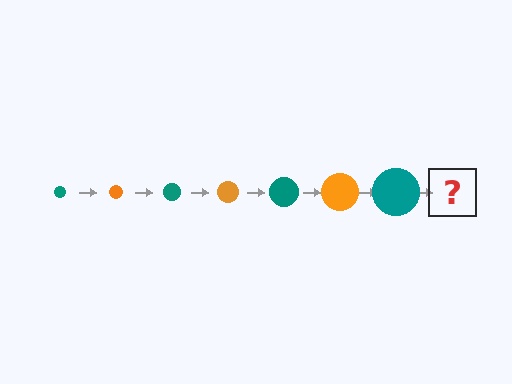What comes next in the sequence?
The next element should be an orange circle, larger than the previous one.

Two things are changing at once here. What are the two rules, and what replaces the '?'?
The two rules are that the circle grows larger each step and the color cycles through teal and orange. The '?' should be an orange circle, larger than the previous one.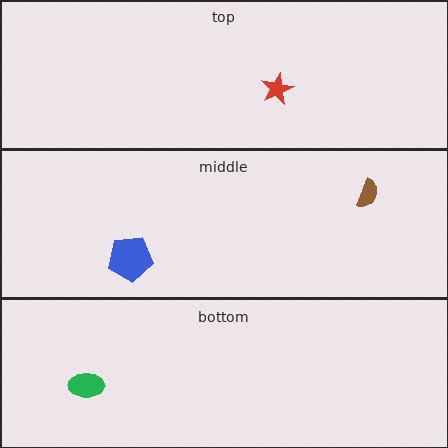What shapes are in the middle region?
The brown semicircle, the blue pentagon.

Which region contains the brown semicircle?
The middle region.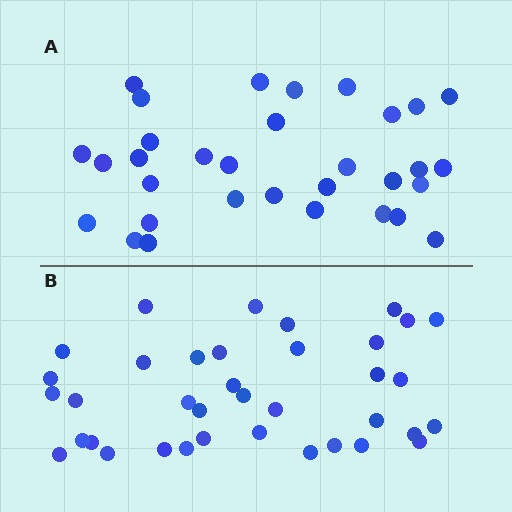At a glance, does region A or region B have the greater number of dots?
Region B (the bottom region) has more dots.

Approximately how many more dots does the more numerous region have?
Region B has about 5 more dots than region A.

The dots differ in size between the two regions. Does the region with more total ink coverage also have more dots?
No. Region A has more total ink coverage because its dots are larger, but region B actually contains more individual dots. Total area can be misleading — the number of items is what matters here.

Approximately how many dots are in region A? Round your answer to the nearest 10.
About 30 dots. (The exact count is 32, which rounds to 30.)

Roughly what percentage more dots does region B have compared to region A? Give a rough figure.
About 15% more.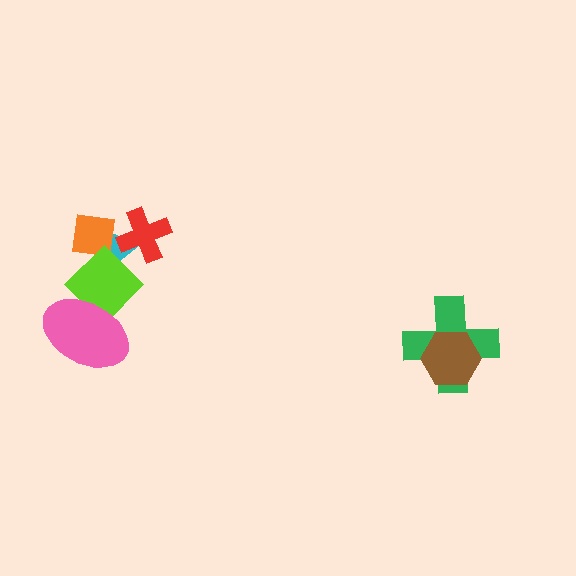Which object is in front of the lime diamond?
The pink ellipse is in front of the lime diamond.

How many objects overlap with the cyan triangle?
3 objects overlap with the cyan triangle.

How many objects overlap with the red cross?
1 object overlaps with the red cross.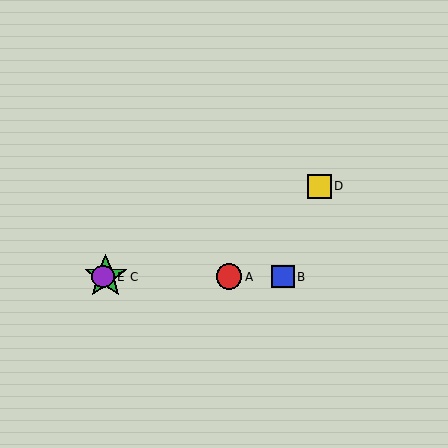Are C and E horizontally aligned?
Yes, both are at y≈277.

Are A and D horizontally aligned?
No, A is at y≈277 and D is at y≈186.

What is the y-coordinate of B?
Object B is at y≈277.